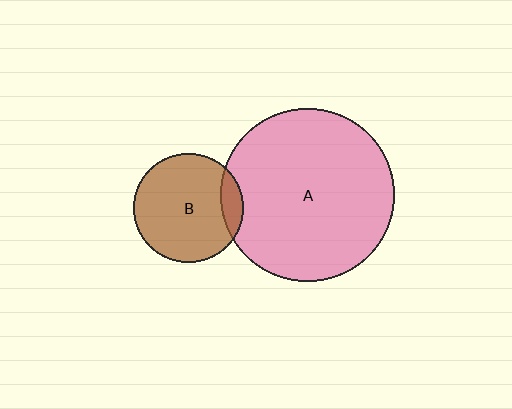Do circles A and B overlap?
Yes.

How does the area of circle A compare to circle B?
Approximately 2.5 times.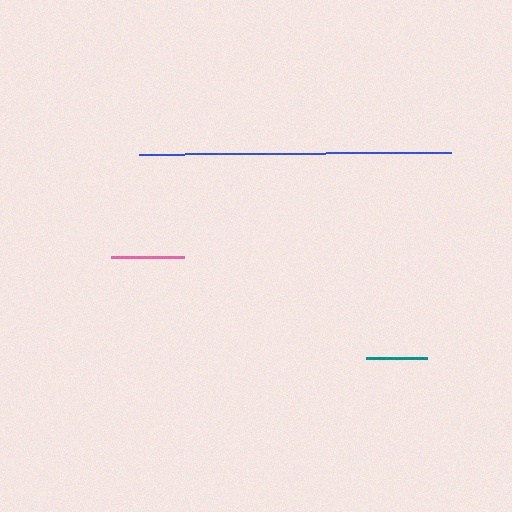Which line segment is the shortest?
The teal line is the shortest at approximately 61 pixels.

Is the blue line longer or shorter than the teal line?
The blue line is longer than the teal line.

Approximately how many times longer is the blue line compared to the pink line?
The blue line is approximately 4.2 times the length of the pink line.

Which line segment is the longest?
The blue line is the longest at approximately 311 pixels.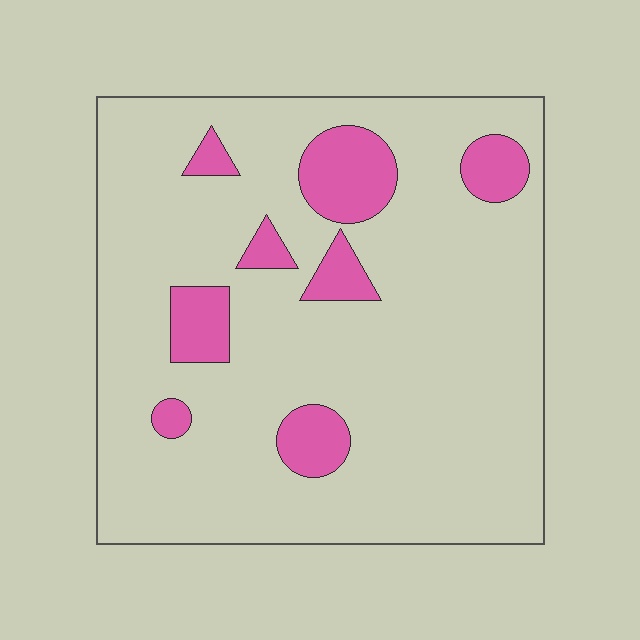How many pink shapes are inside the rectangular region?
8.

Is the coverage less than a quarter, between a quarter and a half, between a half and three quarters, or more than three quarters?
Less than a quarter.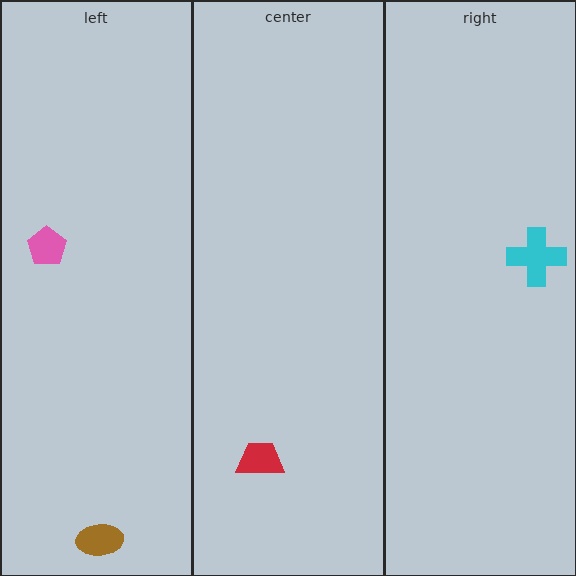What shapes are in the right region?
The cyan cross.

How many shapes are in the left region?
2.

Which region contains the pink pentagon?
The left region.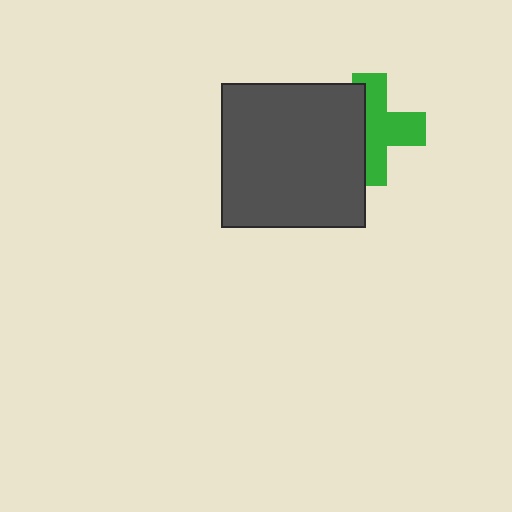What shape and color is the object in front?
The object in front is a dark gray square.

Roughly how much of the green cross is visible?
About half of it is visible (roughly 59%).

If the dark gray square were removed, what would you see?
You would see the complete green cross.